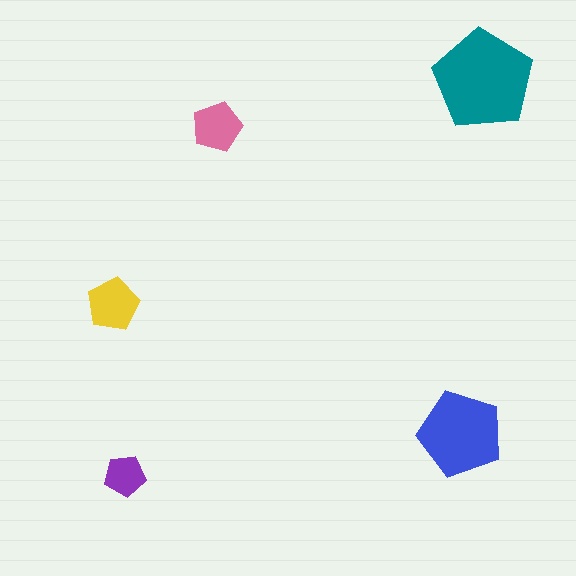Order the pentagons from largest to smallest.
the teal one, the blue one, the yellow one, the pink one, the purple one.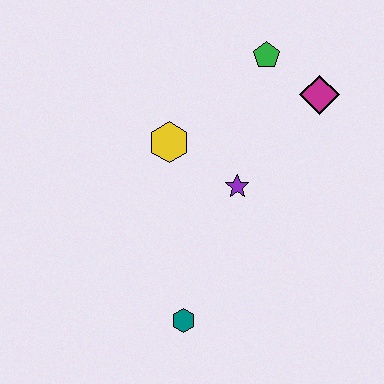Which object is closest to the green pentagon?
The magenta diamond is closest to the green pentagon.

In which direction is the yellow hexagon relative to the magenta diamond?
The yellow hexagon is to the left of the magenta diamond.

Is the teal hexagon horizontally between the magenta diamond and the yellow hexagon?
Yes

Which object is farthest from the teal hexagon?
The green pentagon is farthest from the teal hexagon.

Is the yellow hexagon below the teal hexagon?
No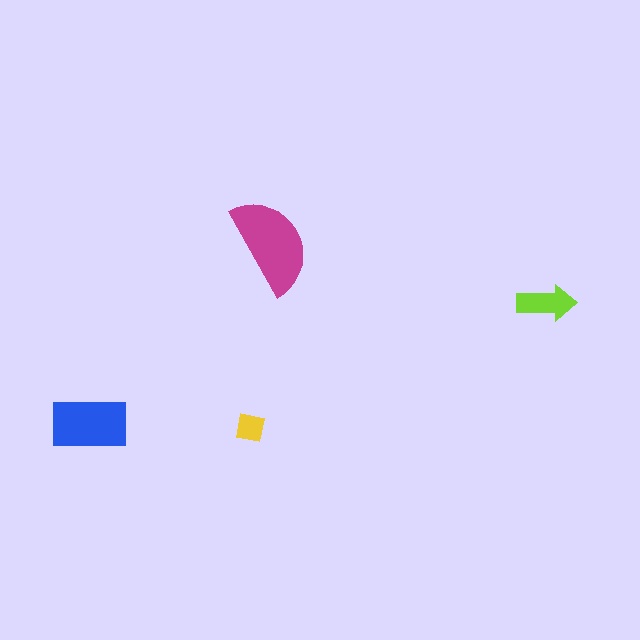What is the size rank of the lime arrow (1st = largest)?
3rd.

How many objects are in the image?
There are 4 objects in the image.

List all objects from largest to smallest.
The magenta semicircle, the blue rectangle, the lime arrow, the yellow square.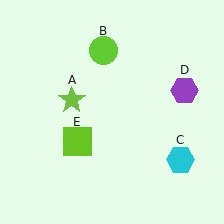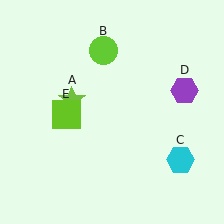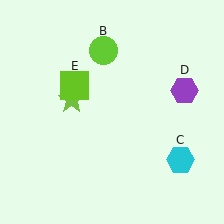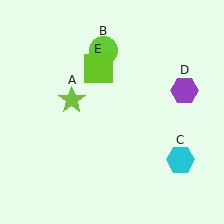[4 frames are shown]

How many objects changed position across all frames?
1 object changed position: lime square (object E).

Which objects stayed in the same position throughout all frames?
Lime star (object A) and lime circle (object B) and cyan hexagon (object C) and purple hexagon (object D) remained stationary.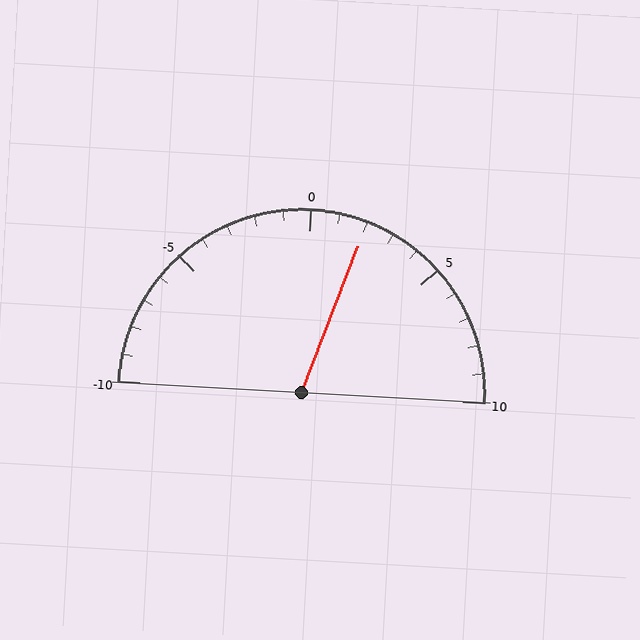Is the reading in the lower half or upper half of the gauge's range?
The reading is in the upper half of the range (-10 to 10).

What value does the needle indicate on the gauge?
The needle indicates approximately 2.